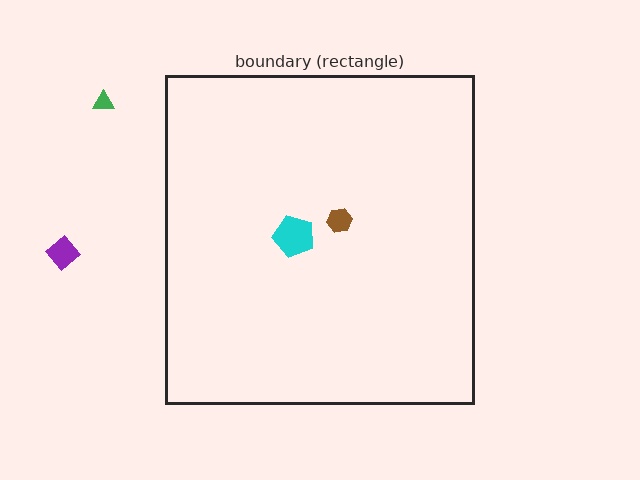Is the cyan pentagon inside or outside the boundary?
Inside.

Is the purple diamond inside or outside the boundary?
Outside.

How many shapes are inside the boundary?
2 inside, 2 outside.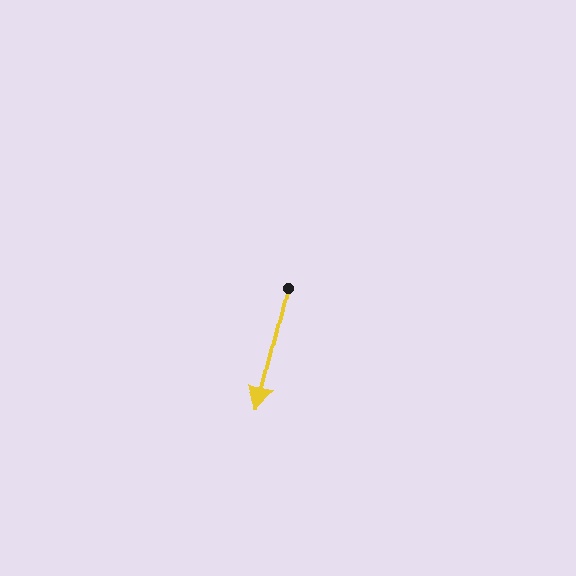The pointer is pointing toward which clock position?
Roughly 6 o'clock.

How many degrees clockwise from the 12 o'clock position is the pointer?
Approximately 193 degrees.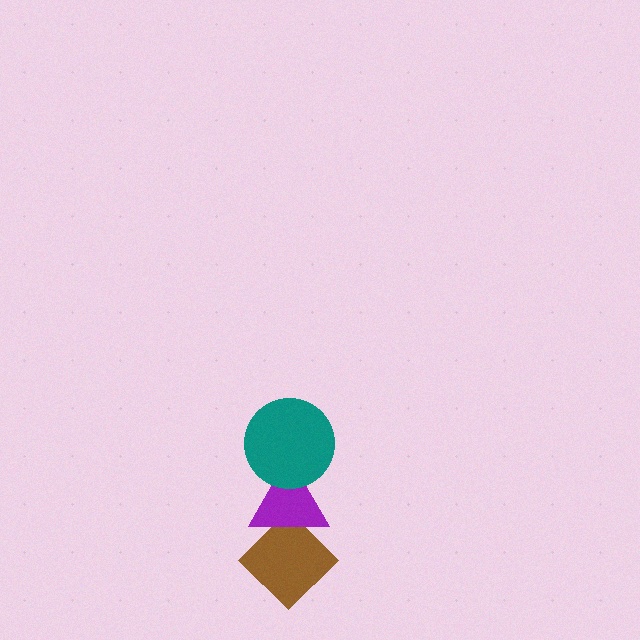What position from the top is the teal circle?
The teal circle is 1st from the top.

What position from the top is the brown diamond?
The brown diamond is 3rd from the top.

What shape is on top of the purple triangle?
The teal circle is on top of the purple triangle.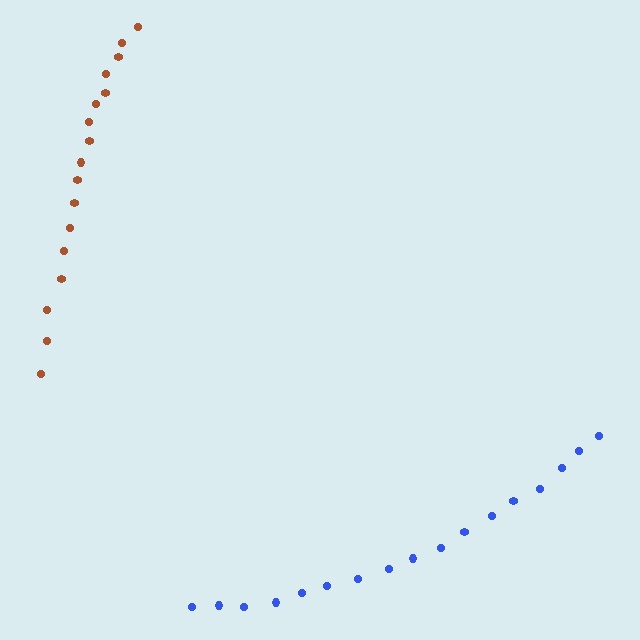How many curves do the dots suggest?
There are 2 distinct paths.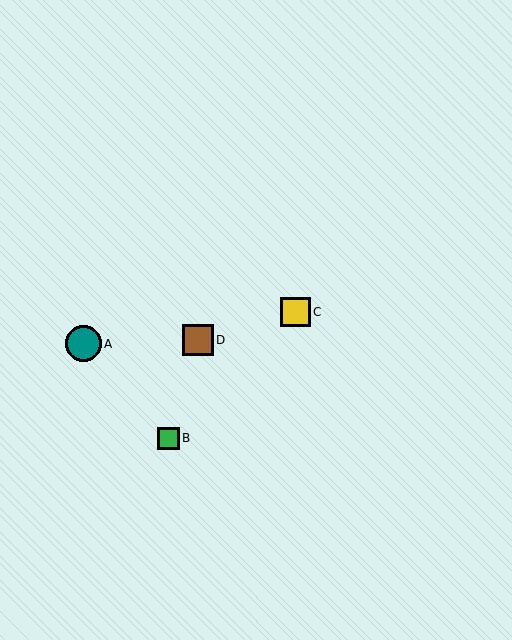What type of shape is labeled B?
Shape B is a green square.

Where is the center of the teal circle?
The center of the teal circle is at (83, 344).